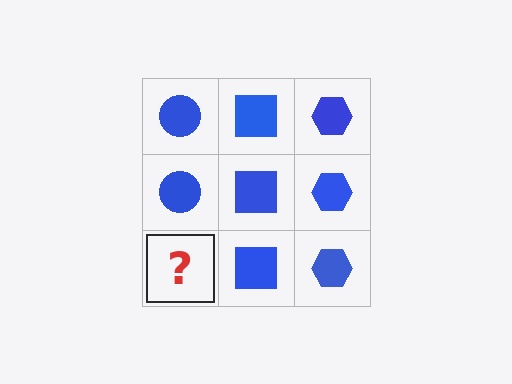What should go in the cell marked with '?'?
The missing cell should contain a blue circle.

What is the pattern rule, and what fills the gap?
The rule is that each column has a consistent shape. The gap should be filled with a blue circle.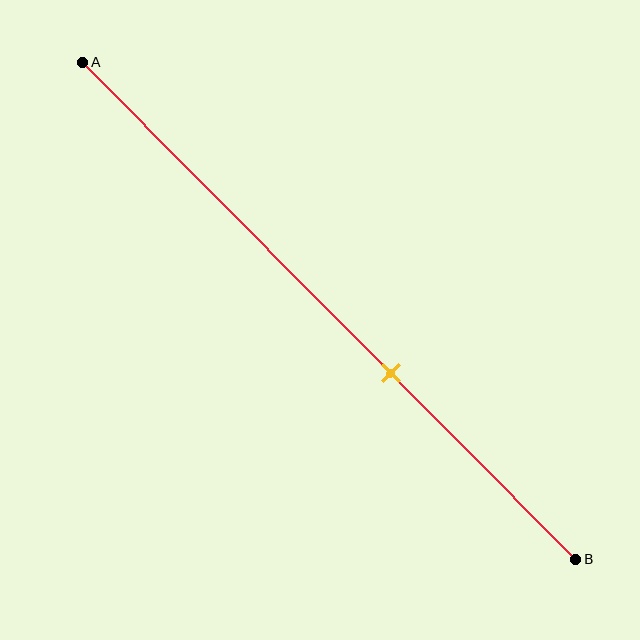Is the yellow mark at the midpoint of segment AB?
No, the mark is at about 65% from A, not at the 50% midpoint.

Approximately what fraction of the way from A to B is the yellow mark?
The yellow mark is approximately 65% of the way from A to B.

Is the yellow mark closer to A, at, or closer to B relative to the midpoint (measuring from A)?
The yellow mark is closer to point B than the midpoint of segment AB.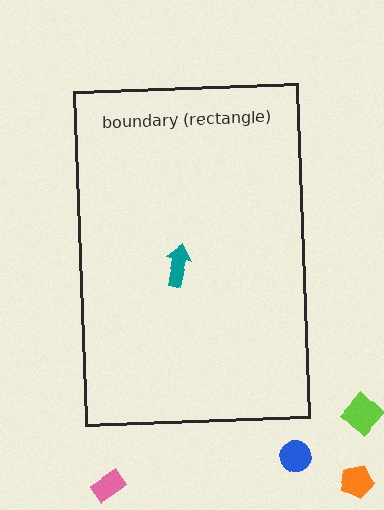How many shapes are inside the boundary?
1 inside, 4 outside.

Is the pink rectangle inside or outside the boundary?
Outside.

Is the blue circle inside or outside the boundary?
Outside.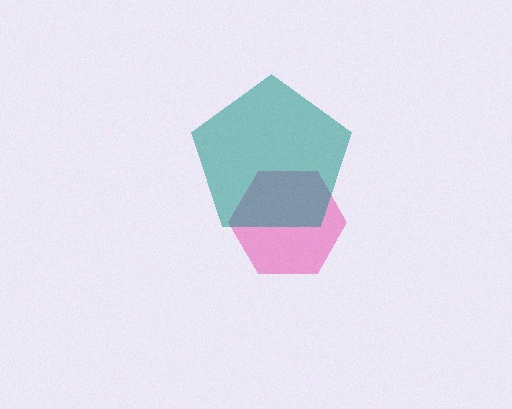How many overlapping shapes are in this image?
There are 2 overlapping shapes in the image.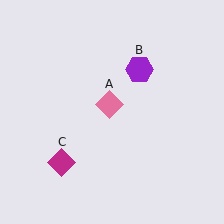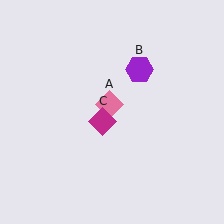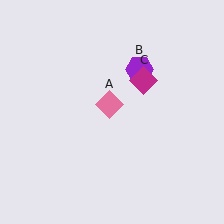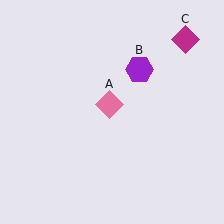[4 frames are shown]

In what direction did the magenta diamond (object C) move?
The magenta diamond (object C) moved up and to the right.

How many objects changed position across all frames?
1 object changed position: magenta diamond (object C).